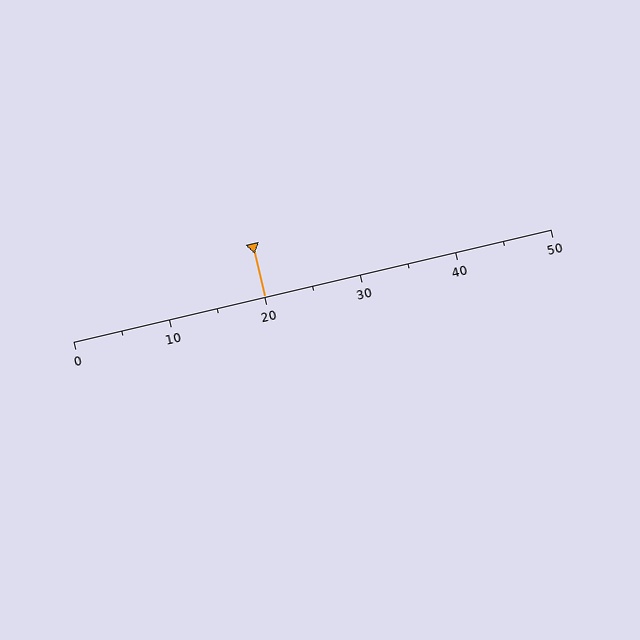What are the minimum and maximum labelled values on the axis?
The axis runs from 0 to 50.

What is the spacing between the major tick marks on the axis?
The major ticks are spaced 10 apart.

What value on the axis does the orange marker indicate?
The marker indicates approximately 20.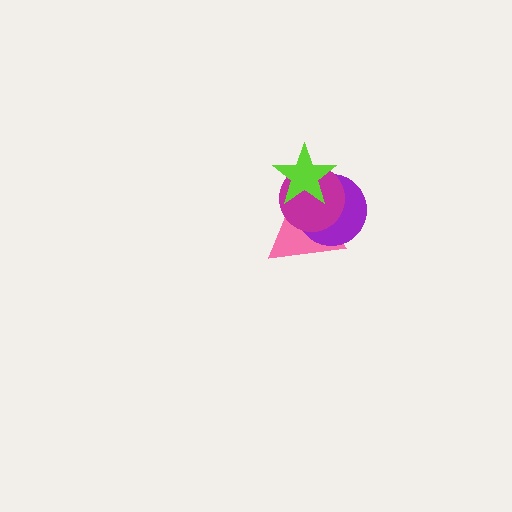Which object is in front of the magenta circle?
The lime star is in front of the magenta circle.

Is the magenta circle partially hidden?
Yes, it is partially covered by another shape.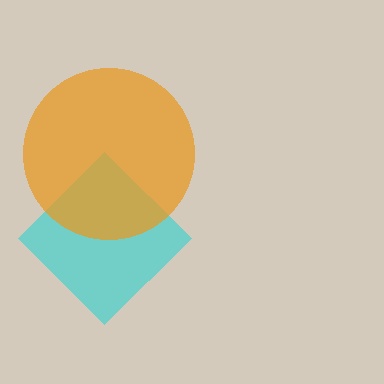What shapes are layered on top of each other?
The layered shapes are: a cyan diamond, an orange circle.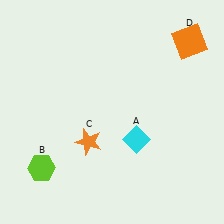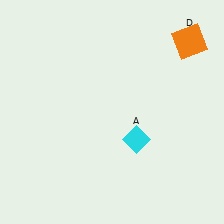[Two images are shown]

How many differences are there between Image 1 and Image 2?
There are 2 differences between the two images.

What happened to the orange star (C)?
The orange star (C) was removed in Image 2. It was in the bottom-left area of Image 1.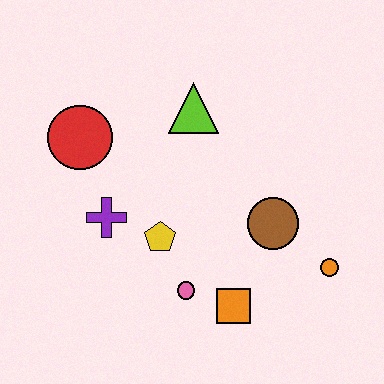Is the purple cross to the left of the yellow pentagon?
Yes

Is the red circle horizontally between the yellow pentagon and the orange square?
No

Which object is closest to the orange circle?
The brown circle is closest to the orange circle.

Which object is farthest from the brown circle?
The red circle is farthest from the brown circle.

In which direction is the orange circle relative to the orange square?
The orange circle is to the right of the orange square.